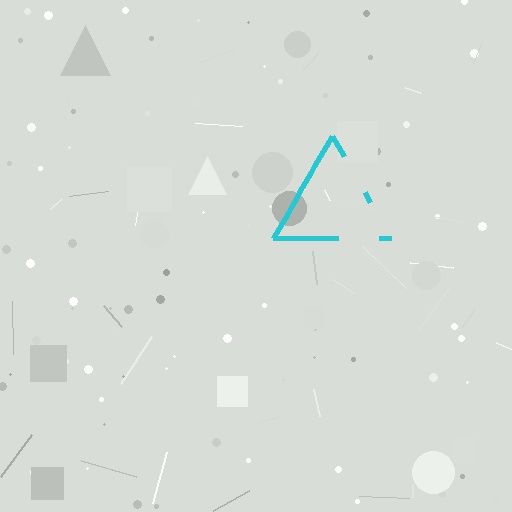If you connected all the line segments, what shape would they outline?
They would outline a triangle.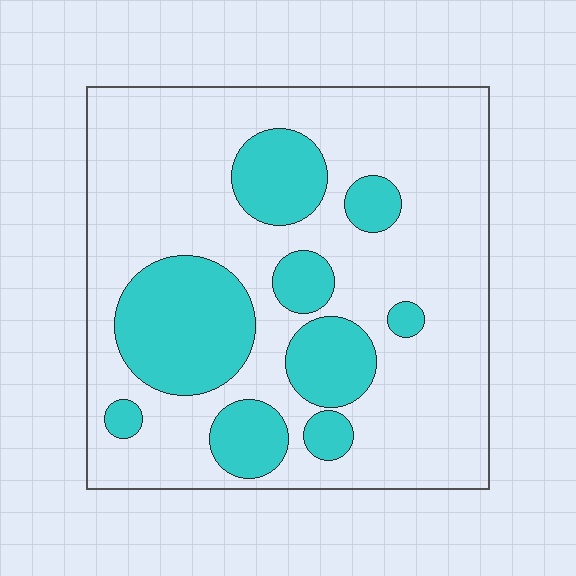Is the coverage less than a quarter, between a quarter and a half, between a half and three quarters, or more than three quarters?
Between a quarter and a half.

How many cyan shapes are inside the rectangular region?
9.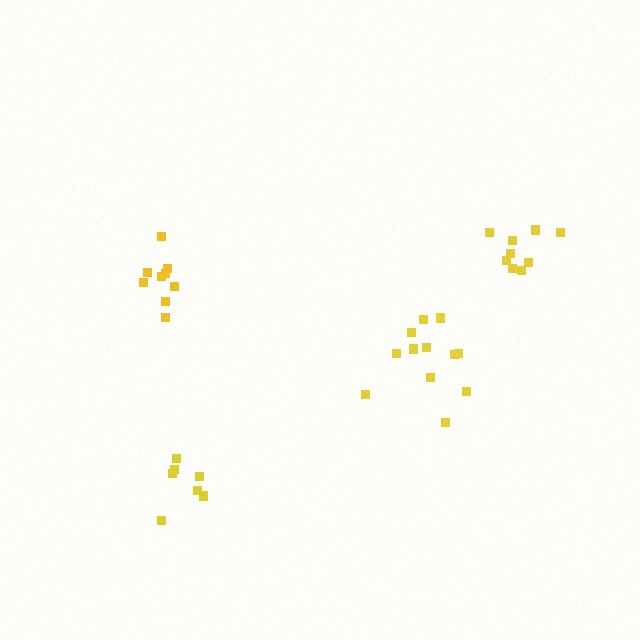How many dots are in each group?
Group 1: 7 dots, Group 2: 9 dots, Group 3: 9 dots, Group 4: 12 dots (37 total).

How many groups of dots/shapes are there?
There are 4 groups.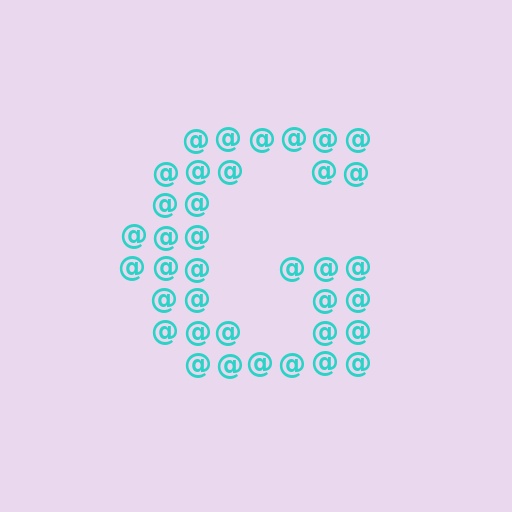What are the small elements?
The small elements are at signs.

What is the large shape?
The large shape is the letter G.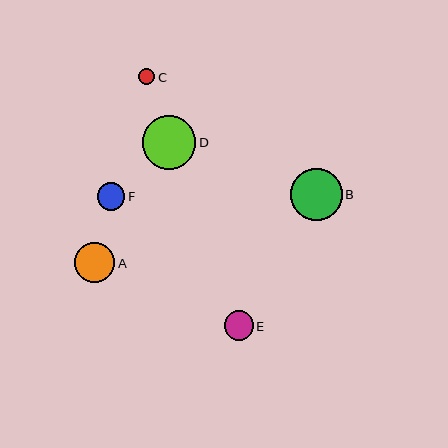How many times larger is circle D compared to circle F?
Circle D is approximately 2.0 times the size of circle F.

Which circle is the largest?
Circle D is the largest with a size of approximately 54 pixels.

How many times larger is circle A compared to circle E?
Circle A is approximately 1.4 times the size of circle E.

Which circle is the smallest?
Circle C is the smallest with a size of approximately 16 pixels.